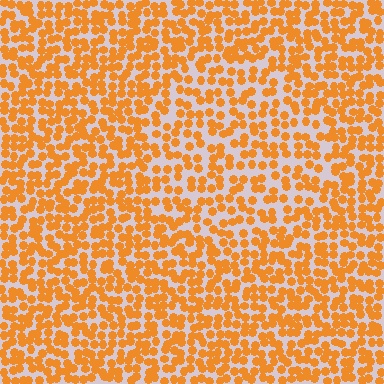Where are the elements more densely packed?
The elements are more densely packed outside the circle boundary.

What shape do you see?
I see a circle.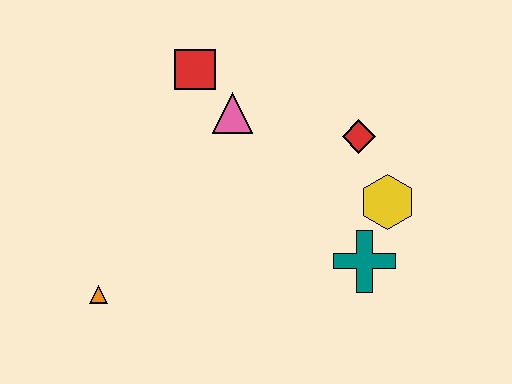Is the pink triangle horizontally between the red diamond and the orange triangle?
Yes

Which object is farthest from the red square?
The teal cross is farthest from the red square.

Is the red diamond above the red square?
No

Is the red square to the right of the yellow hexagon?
No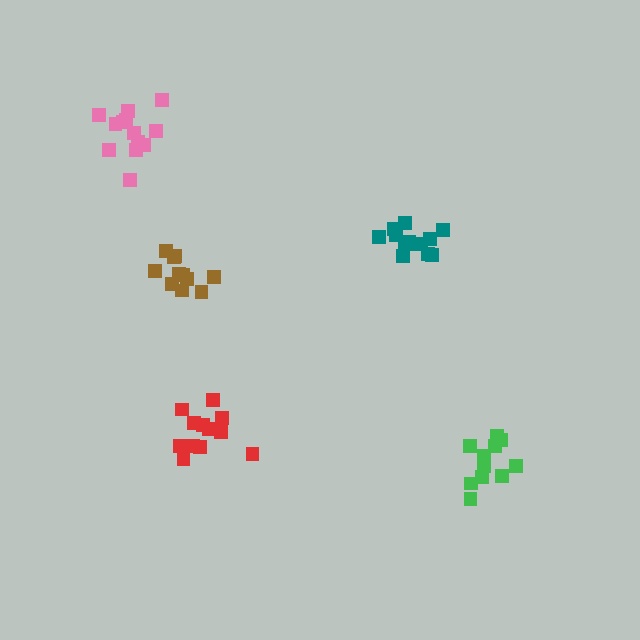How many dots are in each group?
Group 1: 11 dots, Group 2: 13 dots, Group 3: 11 dots, Group 4: 12 dots, Group 5: 13 dots (60 total).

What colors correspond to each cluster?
The clusters are colored: brown, pink, green, red, teal.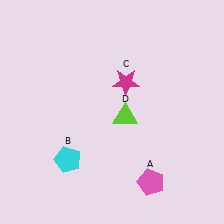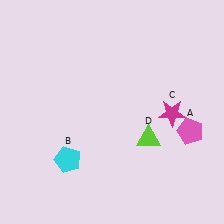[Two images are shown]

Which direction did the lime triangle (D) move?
The lime triangle (D) moved right.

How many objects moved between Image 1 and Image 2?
3 objects moved between the two images.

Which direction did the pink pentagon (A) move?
The pink pentagon (A) moved up.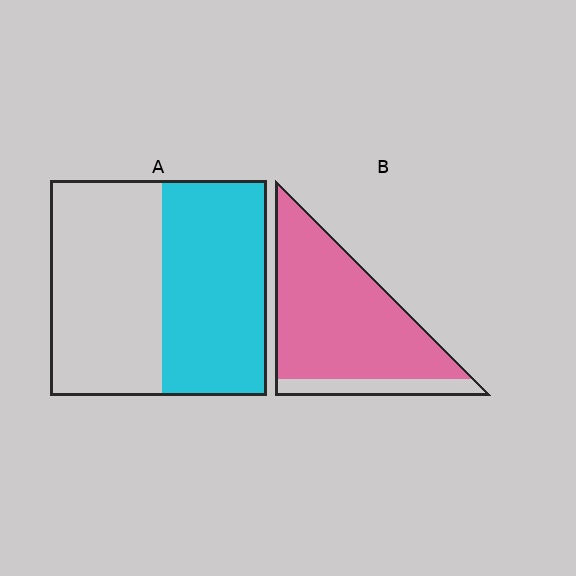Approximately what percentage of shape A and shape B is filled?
A is approximately 50% and B is approximately 85%.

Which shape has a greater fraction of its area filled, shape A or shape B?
Shape B.